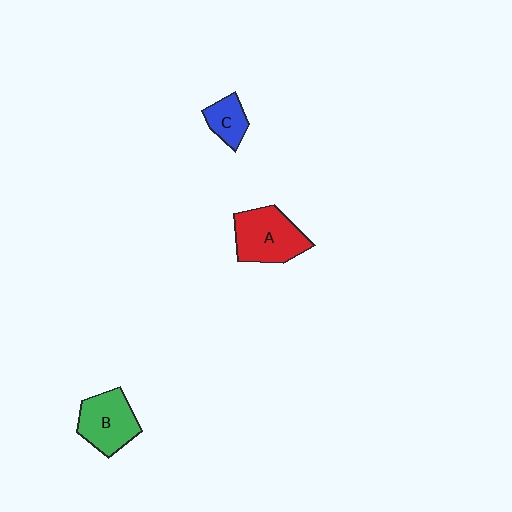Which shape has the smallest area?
Shape C (blue).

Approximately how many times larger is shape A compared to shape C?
Approximately 2.1 times.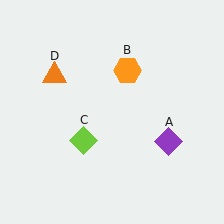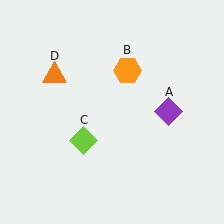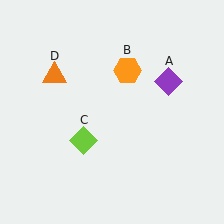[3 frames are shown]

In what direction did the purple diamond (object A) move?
The purple diamond (object A) moved up.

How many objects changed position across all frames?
1 object changed position: purple diamond (object A).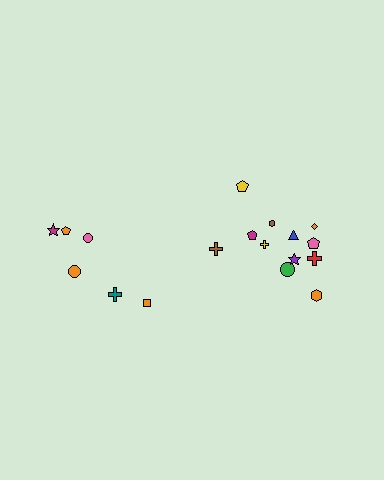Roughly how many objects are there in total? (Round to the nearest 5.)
Roughly 20 objects in total.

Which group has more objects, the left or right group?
The right group.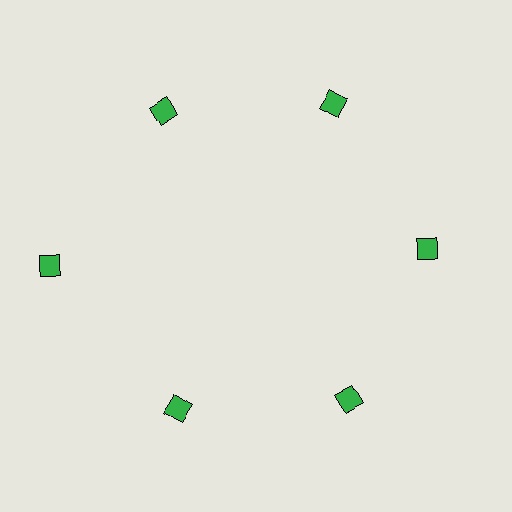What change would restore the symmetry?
The symmetry would be restored by moving it inward, back onto the ring so that all 6 diamonds sit at equal angles and equal distance from the center.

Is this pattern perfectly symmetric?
No. The 6 green diamonds are arranged in a ring, but one element near the 9 o'clock position is pushed outward from the center, breaking the 6-fold rotational symmetry.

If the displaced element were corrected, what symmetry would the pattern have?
It would have 6-fold rotational symmetry — the pattern would map onto itself every 60 degrees.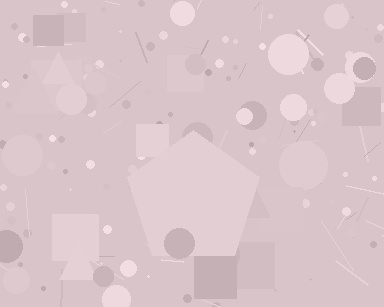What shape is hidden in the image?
A pentagon is hidden in the image.